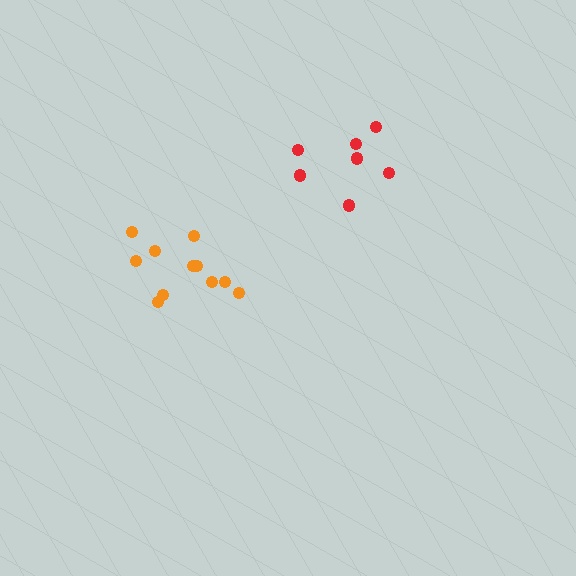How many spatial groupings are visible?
There are 2 spatial groupings.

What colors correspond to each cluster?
The clusters are colored: red, orange.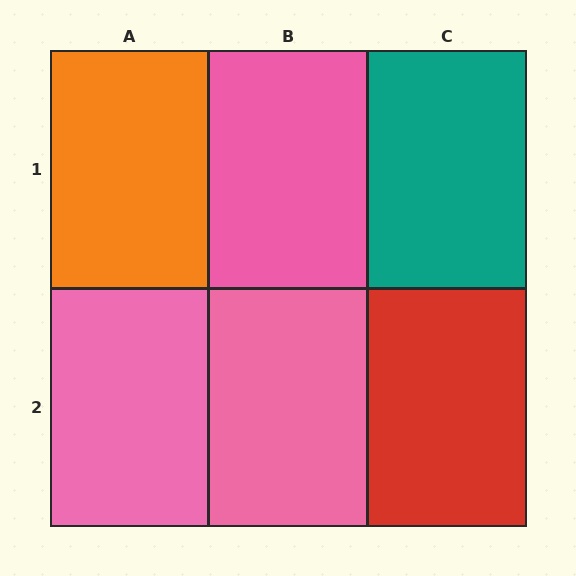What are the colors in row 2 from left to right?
Pink, pink, red.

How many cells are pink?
3 cells are pink.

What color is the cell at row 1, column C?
Teal.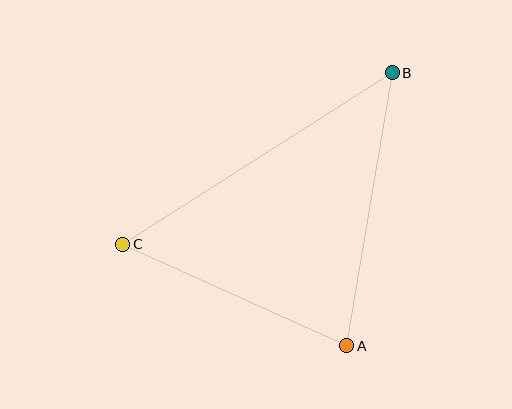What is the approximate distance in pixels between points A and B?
The distance between A and B is approximately 277 pixels.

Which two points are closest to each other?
Points A and C are closest to each other.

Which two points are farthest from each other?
Points B and C are farthest from each other.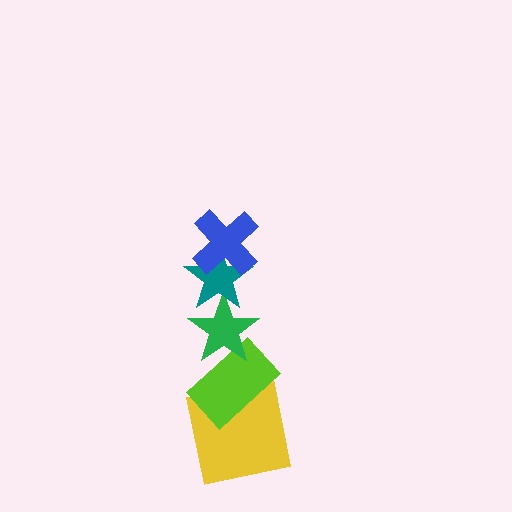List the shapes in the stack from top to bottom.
From top to bottom: the blue cross, the teal star, the green star, the lime rectangle, the yellow square.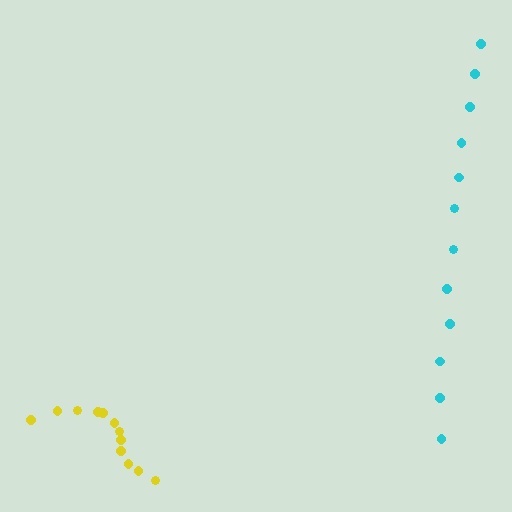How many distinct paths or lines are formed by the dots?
There are 2 distinct paths.